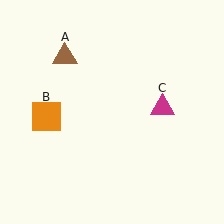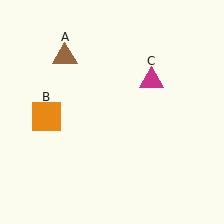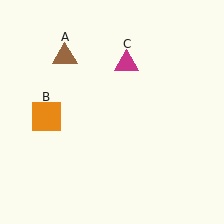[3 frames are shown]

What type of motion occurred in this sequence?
The magenta triangle (object C) rotated counterclockwise around the center of the scene.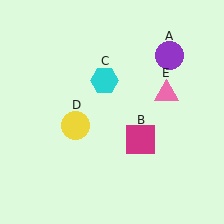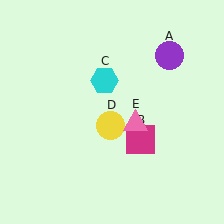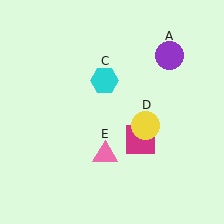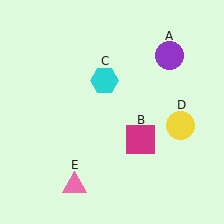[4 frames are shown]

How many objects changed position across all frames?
2 objects changed position: yellow circle (object D), pink triangle (object E).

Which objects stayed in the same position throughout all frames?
Purple circle (object A) and magenta square (object B) and cyan hexagon (object C) remained stationary.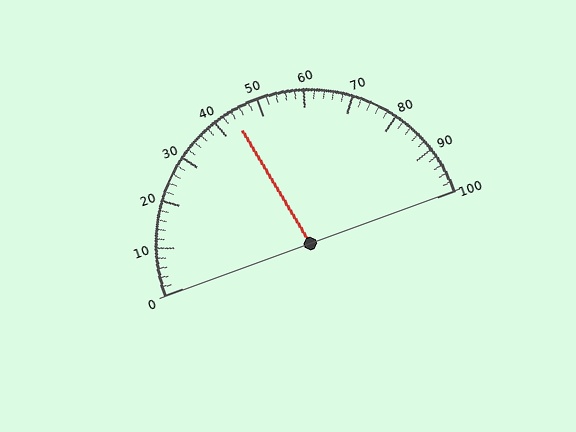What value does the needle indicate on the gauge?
The needle indicates approximately 44.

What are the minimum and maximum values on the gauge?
The gauge ranges from 0 to 100.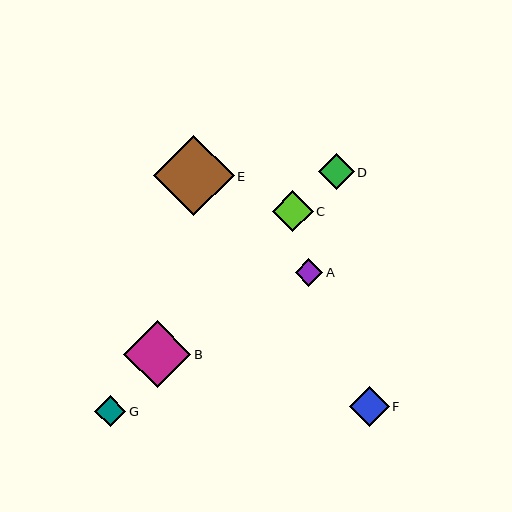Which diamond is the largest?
Diamond E is the largest with a size of approximately 80 pixels.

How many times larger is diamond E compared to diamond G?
Diamond E is approximately 2.6 times the size of diamond G.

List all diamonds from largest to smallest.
From largest to smallest: E, B, C, F, D, G, A.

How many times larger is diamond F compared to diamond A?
Diamond F is approximately 1.4 times the size of diamond A.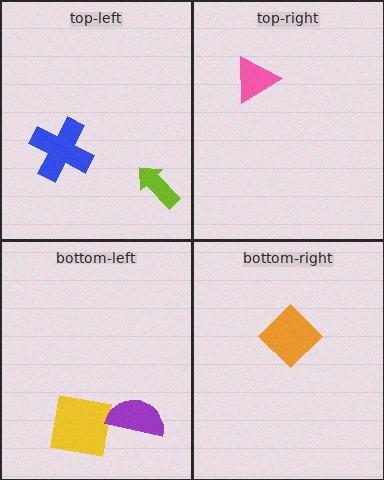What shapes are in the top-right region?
The pink triangle.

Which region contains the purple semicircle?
The bottom-left region.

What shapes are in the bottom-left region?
The yellow square, the purple semicircle.